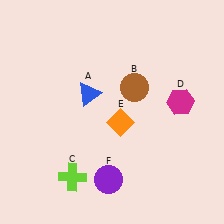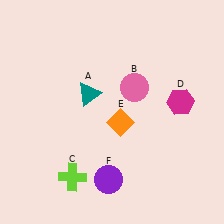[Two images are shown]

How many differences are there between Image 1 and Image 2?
There are 2 differences between the two images.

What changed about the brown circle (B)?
In Image 1, B is brown. In Image 2, it changed to pink.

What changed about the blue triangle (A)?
In Image 1, A is blue. In Image 2, it changed to teal.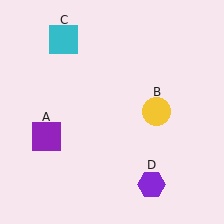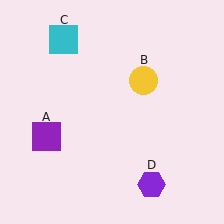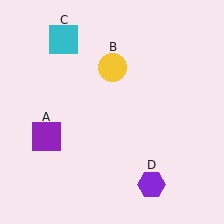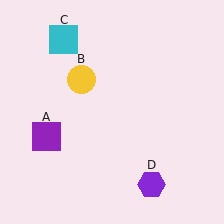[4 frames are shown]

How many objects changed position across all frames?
1 object changed position: yellow circle (object B).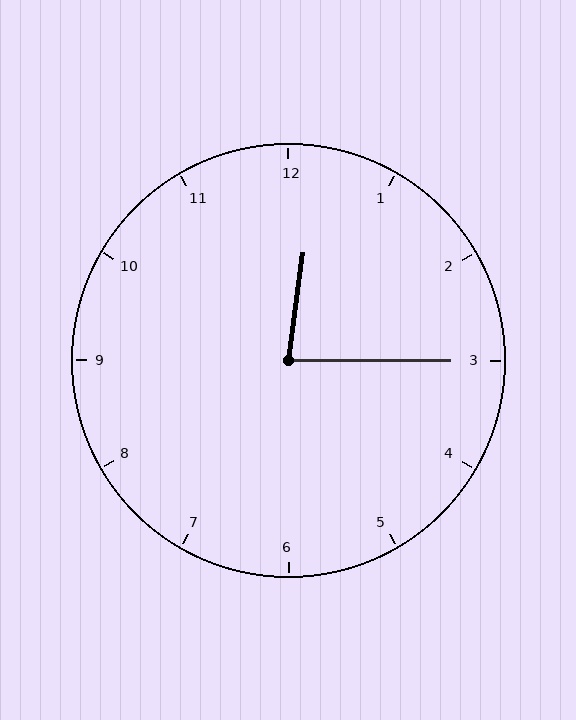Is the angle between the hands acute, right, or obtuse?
It is acute.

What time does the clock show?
12:15.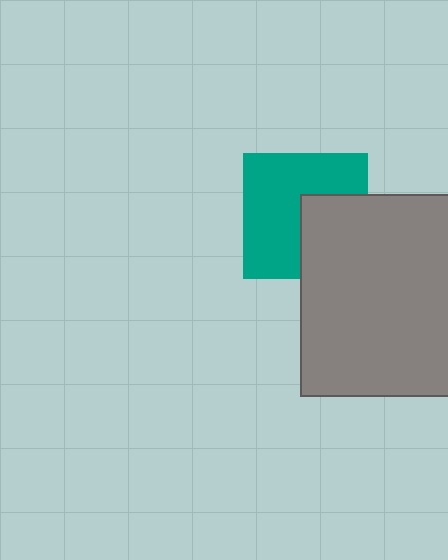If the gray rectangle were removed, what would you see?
You would see the complete teal square.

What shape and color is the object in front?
The object in front is a gray rectangle.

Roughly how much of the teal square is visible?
About half of it is visible (roughly 63%).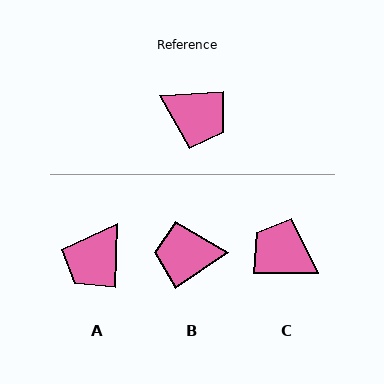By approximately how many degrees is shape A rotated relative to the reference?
Approximately 95 degrees clockwise.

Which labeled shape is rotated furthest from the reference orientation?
C, about 176 degrees away.